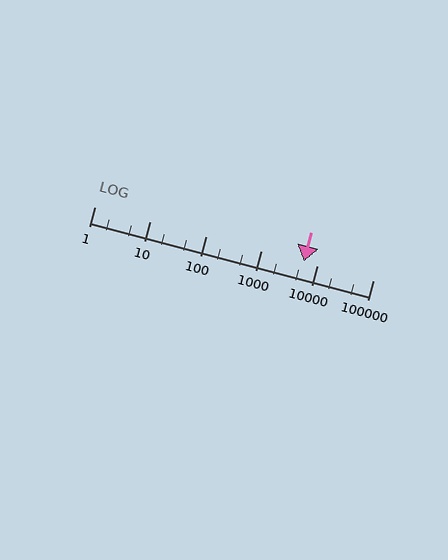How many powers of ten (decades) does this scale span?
The scale spans 5 decades, from 1 to 100000.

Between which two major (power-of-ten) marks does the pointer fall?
The pointer is between 1000 and 10000.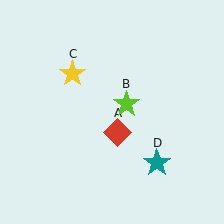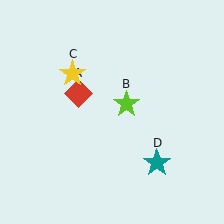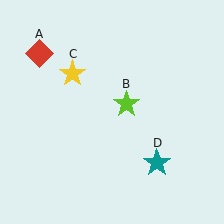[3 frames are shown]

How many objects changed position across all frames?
1 object changed position: red diamond (object A).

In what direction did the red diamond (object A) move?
The red diamond (object A) moved up and to the left.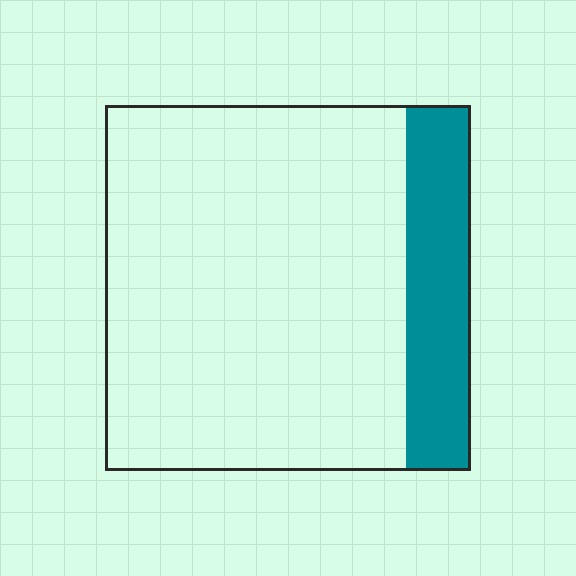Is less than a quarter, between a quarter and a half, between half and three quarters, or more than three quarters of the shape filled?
Less than a quarter.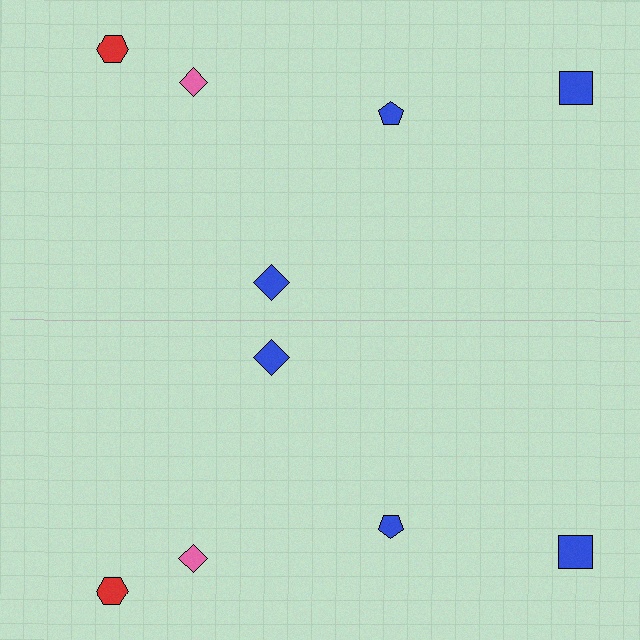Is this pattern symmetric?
Yes, this pattern has bilateral (reflection) symmetry.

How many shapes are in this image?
There are 10 shapes in this image.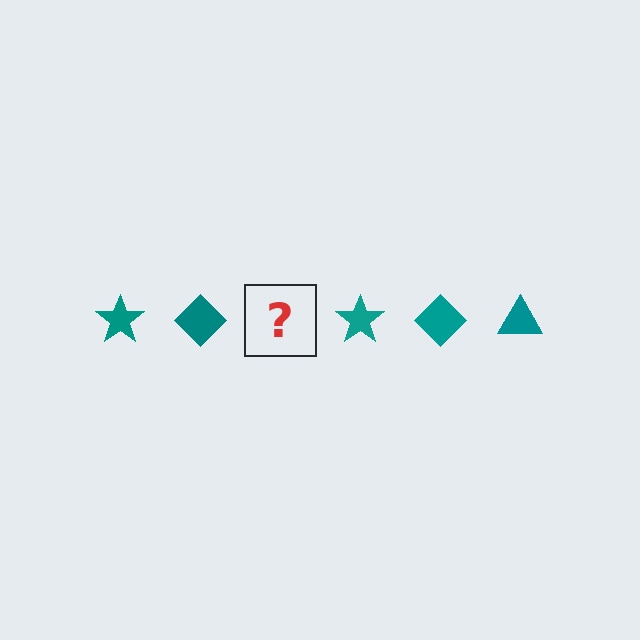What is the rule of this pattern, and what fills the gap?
The rule is that the pattern cycles through star, diamond, triangle shapes in teal. The gap should be filled with a teal triangle.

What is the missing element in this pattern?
The missing element is a teal triangle.